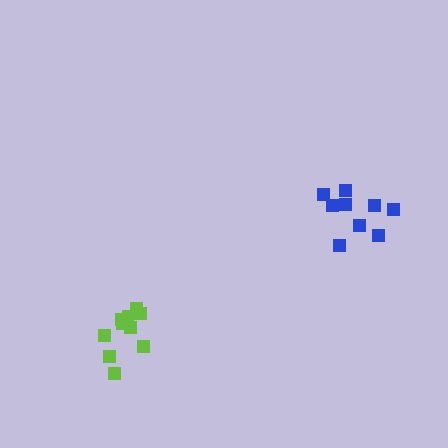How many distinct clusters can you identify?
There are 2 distinct clusters.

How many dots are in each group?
Group 1: 10 dots, Group 2: 9 dots (19 total).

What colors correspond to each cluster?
The clusters are colored: lime, blue.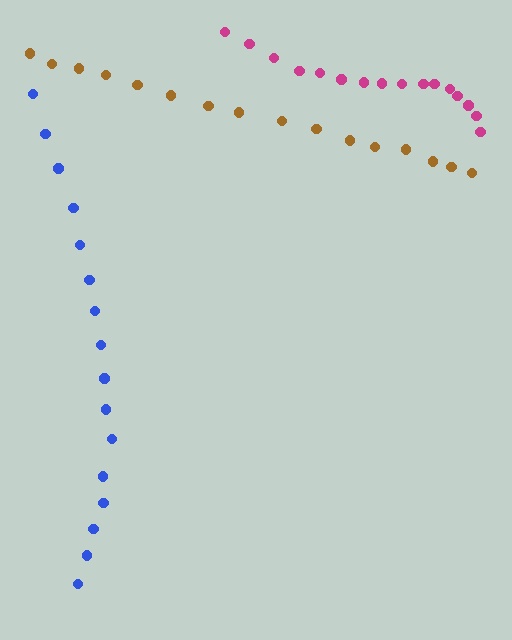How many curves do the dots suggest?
There are 3 distinct paths.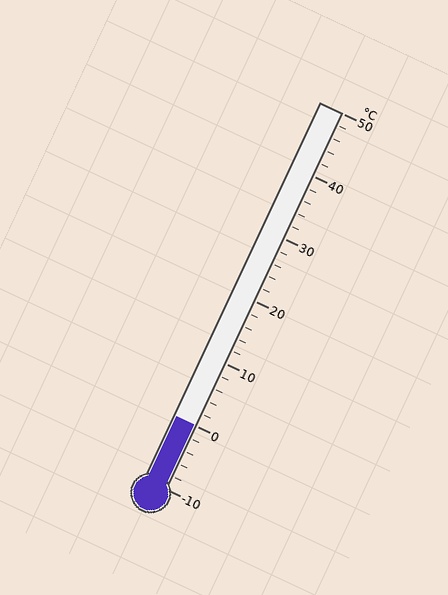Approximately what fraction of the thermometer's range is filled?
The thermometer is filled to approximately 15% of its range.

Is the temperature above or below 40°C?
The temperature is below 40°C.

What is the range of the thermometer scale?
The thermometer scale ranges from -10°C to 50°C.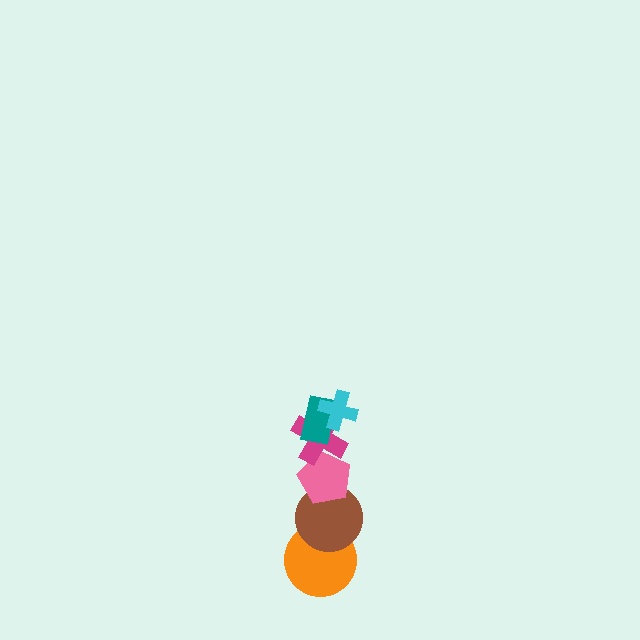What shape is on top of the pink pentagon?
The magenta cross is on top of the pink pentagon.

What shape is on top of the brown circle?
The pink pentagon is on top of the brown circle.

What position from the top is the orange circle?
The orange circle is 6th from the top.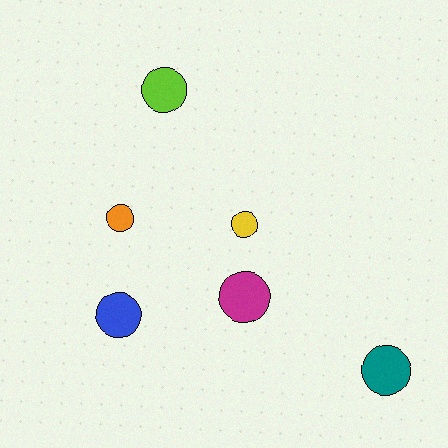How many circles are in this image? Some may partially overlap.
There are 6 circles.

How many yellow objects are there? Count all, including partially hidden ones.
There is 1 yellow object.